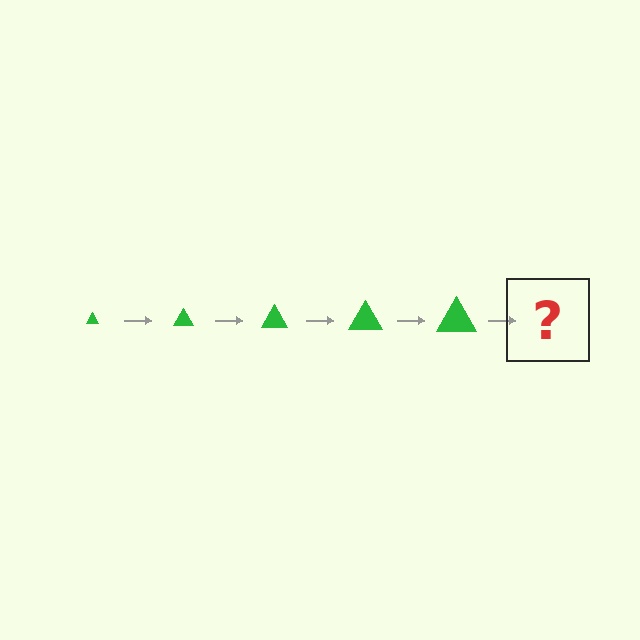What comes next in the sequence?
The next element should be a green triangle, larger than the previous one.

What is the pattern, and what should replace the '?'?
The pattern is that the triangle gets progressively larger each step. The '?' should be a green triangle, larger than the previous one.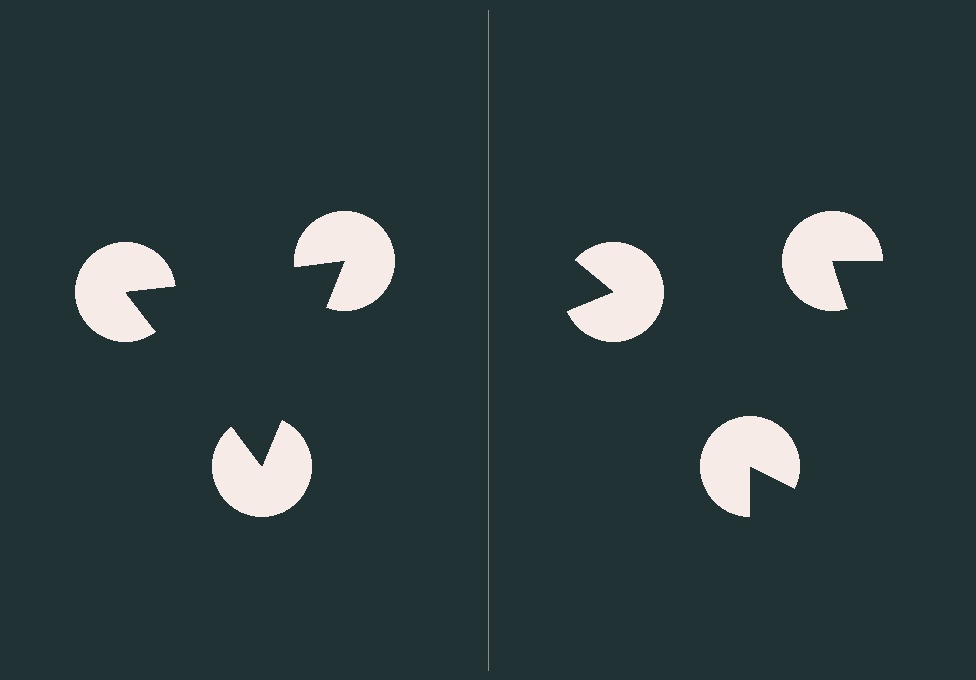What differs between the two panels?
The pac-man discs are positioned identically on both sides; only the wedge orientations differ. On the left they align to a triangle; on the right they are misaligned.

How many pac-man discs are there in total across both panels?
6 — 3 on each side.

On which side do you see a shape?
An illusory triangle appears on the left side. On the right side the wedge cuts are rotated, so no coherent shape forms.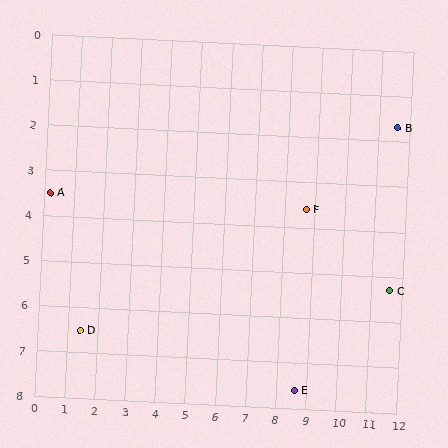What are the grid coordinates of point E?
Point E is at approximately (8.6, 7.6).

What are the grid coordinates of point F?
Point F is at approximately (8.7, 3.6).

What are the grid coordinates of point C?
Point C is at approximately (11.6, 5.3).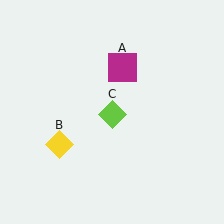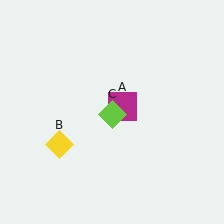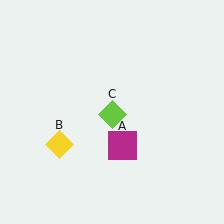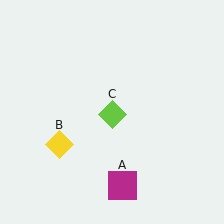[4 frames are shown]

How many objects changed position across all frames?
1 object changed position: magenta square (object A).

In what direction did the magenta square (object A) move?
The magenta square (object A) moved down.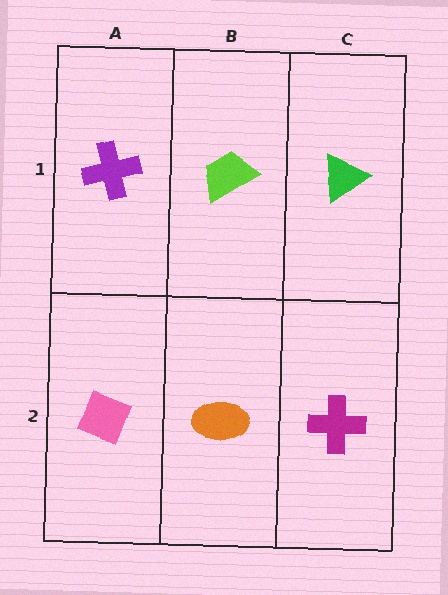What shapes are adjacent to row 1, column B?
An orange ellipse (row 2, column B), a purple cross (row 1, column A), a green triangle (row 1, column C).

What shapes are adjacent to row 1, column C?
A magenta cross (row 2, column C), a lime trapezoid (row 1, column B).